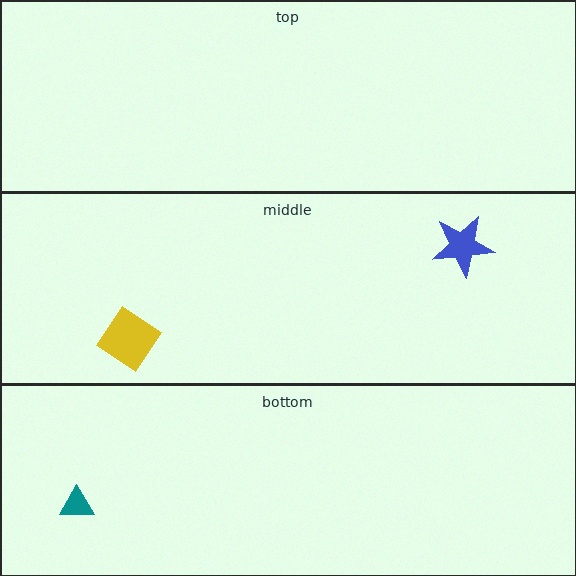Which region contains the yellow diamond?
The middle region.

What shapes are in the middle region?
The yellow diamond, the blue star.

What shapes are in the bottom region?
The teal triangle.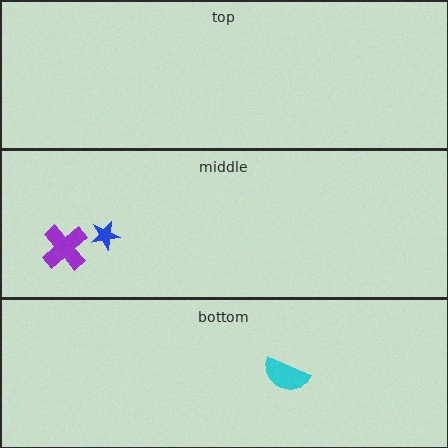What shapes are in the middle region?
The purple cross, the blue star.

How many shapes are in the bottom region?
1.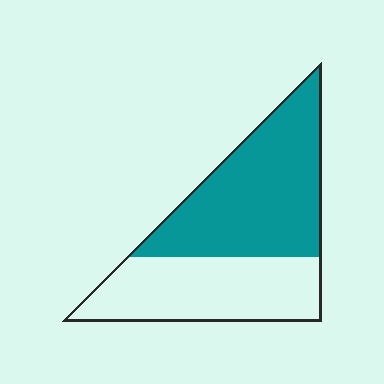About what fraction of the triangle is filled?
About three fifths (3/5).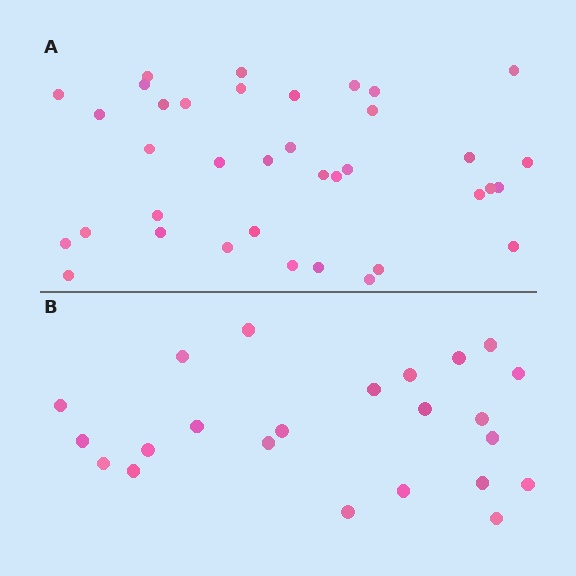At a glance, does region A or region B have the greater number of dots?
Region A (the top region) has more dots.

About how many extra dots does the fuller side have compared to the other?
Region A has approximately 15 more dots than region B.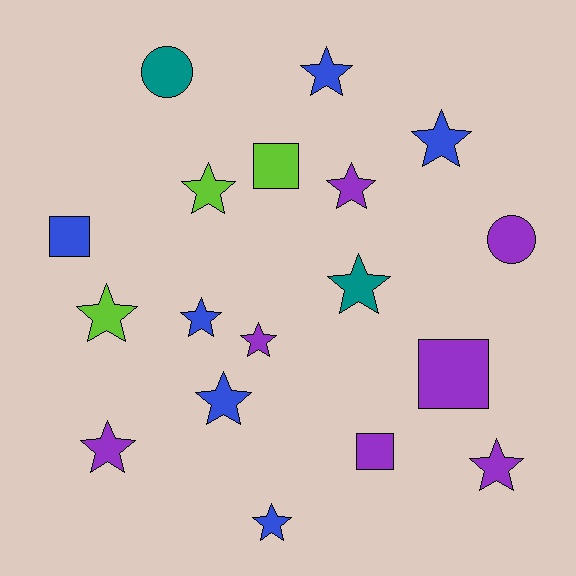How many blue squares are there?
There is 1 blue square.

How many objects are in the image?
There are 18 objects.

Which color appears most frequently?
Purple, with 7 objects.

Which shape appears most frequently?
Star, with 12 objects.